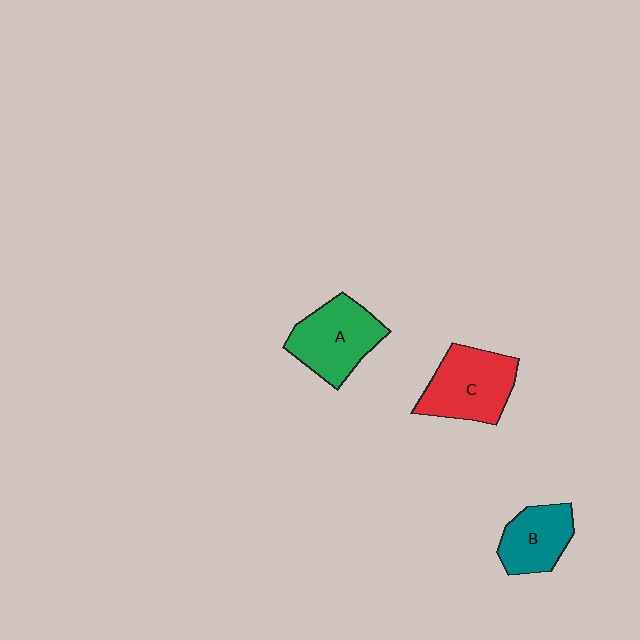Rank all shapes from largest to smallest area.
From largest to smallest: C (red), A (green), B (teal).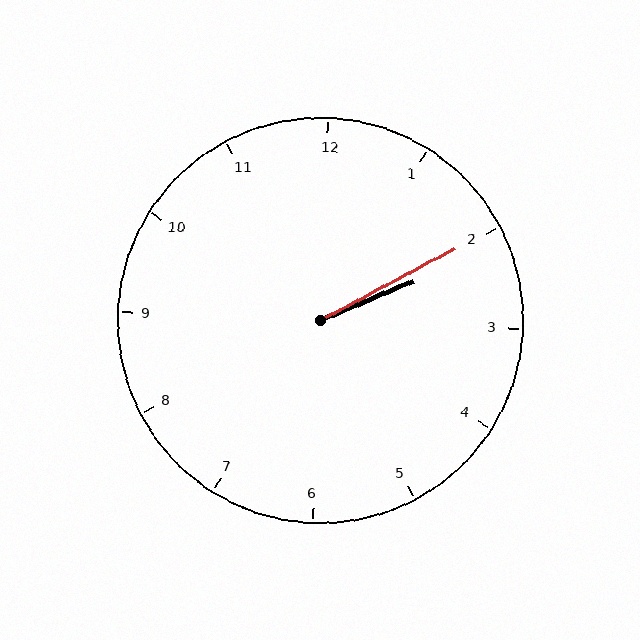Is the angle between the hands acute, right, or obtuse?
It is acute.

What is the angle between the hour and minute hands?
Approximately 5 degrees.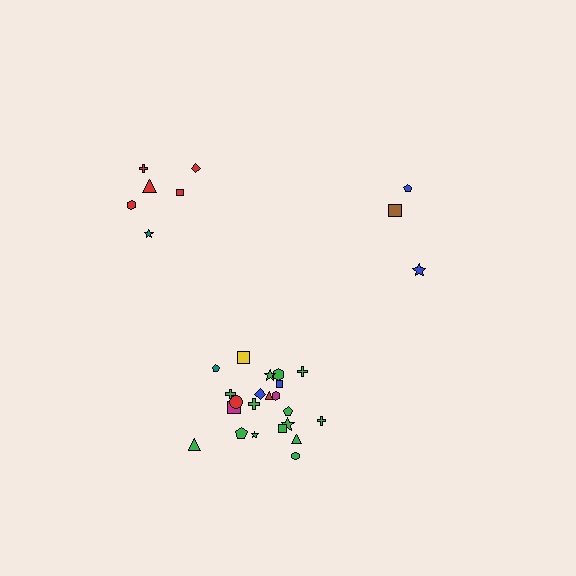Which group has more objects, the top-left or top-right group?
The top-left group.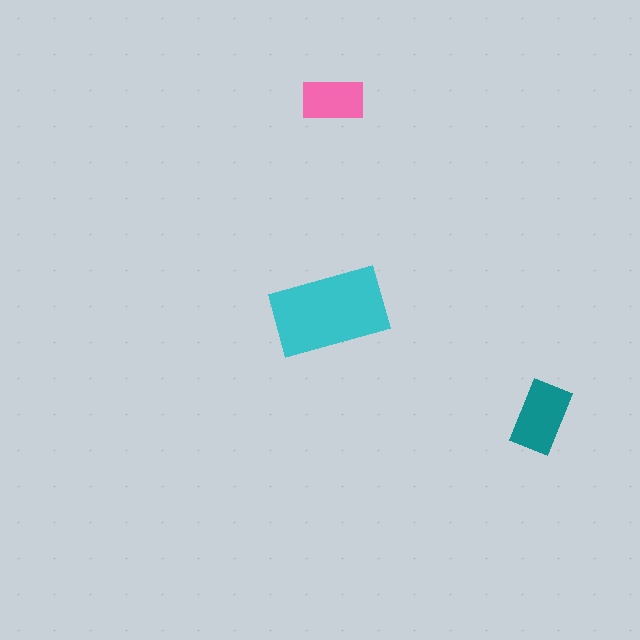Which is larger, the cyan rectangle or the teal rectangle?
The cyan one.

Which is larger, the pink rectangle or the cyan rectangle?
The cyan one.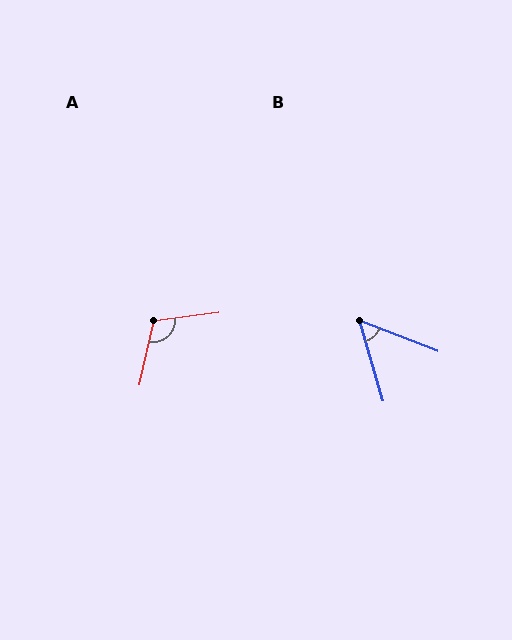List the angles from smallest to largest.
B (53°), A (110°).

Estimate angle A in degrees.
Approximately 110 degrees.